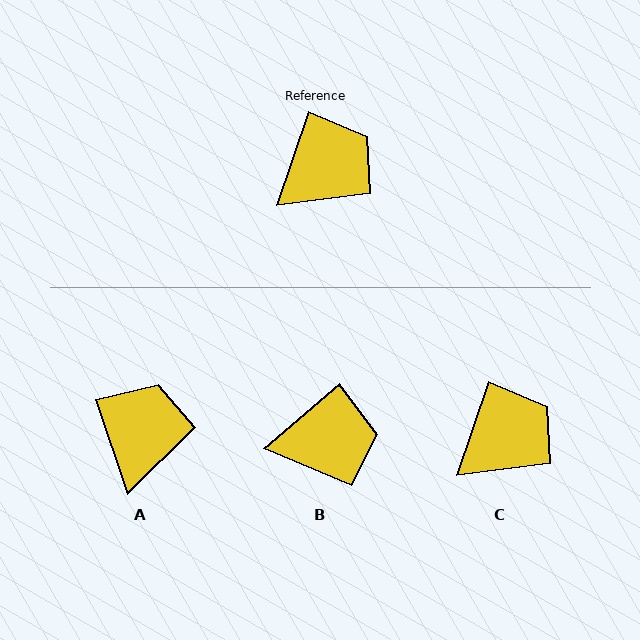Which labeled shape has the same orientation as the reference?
C.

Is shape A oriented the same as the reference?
No, it is off by about 37 degrees.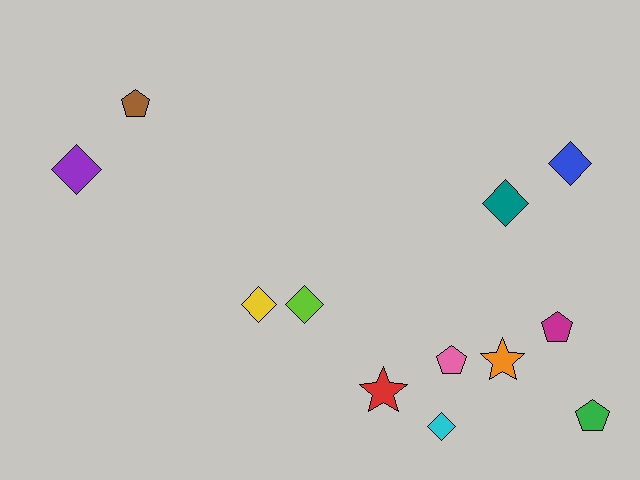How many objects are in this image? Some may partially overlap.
There are 12 objects.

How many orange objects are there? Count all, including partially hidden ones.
There is 1 orange object.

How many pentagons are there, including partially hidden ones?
There are 4 pentagons.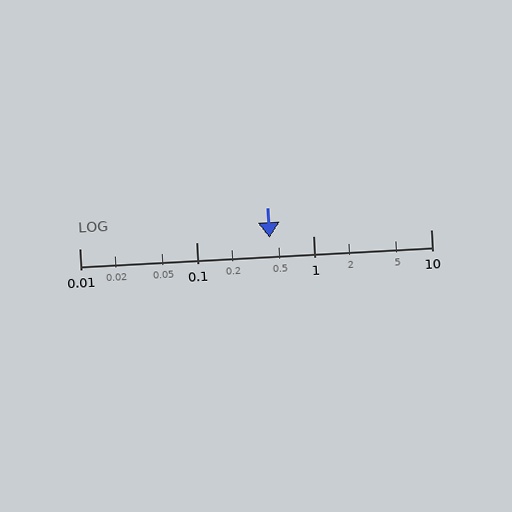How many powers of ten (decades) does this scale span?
The scale spans 3 decades, from 0.01 to 10.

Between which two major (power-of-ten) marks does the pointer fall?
The pointer is between 0.1 and 1.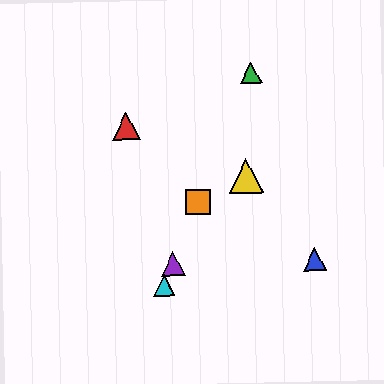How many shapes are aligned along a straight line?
4 shapes (the green triangle, the purple triangle, the orange square, the cyan triangle) are aligned along a straight line.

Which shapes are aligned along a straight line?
The green triangle, the purple triangle, the orange square, the cyan triangle are aligned along a straight line.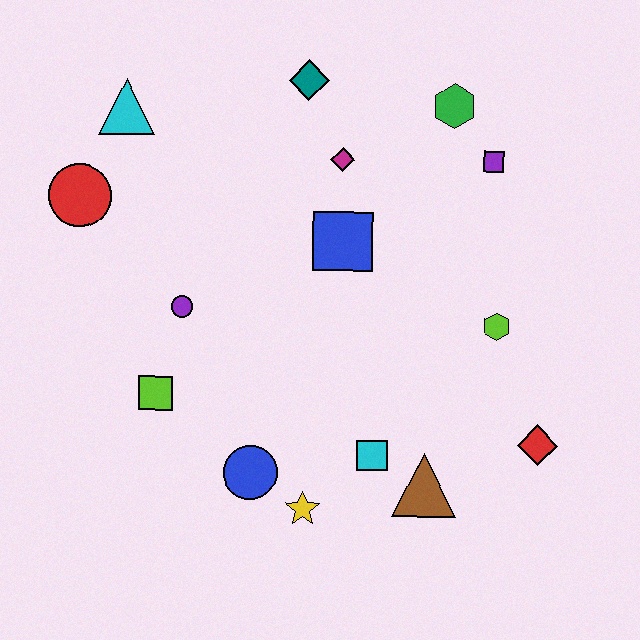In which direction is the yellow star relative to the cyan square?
The yellow star is to the left of the cyan square.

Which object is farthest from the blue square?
The red diamond is farthest from the blue square.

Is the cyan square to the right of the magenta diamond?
Yes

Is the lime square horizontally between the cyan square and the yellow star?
No